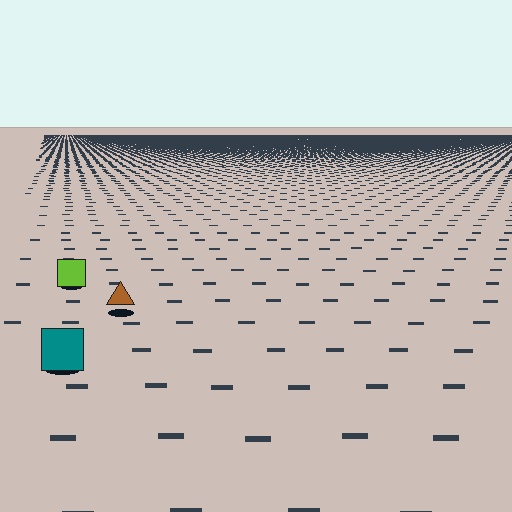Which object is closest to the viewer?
The teal square is closest. The texture marks near it are larger and more spread out.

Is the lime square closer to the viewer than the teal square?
No. The teal square is closer — you can tell from the texture gradient: the ground texture is coarser near it.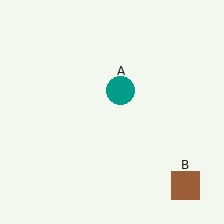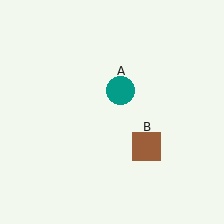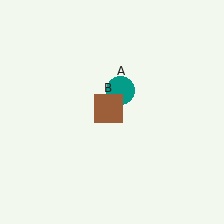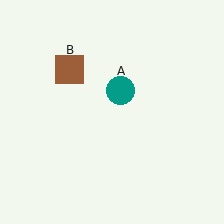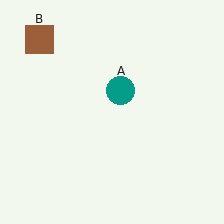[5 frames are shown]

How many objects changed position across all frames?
1 object changed position: brown square (object B).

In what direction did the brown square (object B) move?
The brown square (object B) moved up and to the left.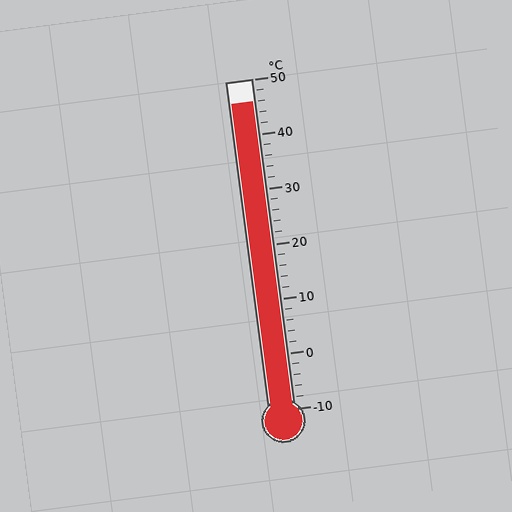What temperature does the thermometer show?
The thermometer shows approximately 46°C.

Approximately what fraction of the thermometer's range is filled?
The thermometer is filled to approximately 95% of its range.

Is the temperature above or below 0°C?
The temperature is above 0°C.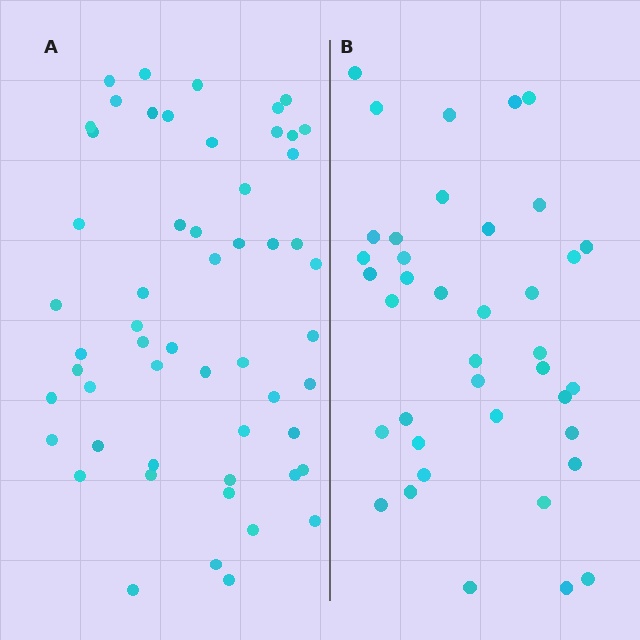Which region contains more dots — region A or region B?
Region A (the left region) has more dots.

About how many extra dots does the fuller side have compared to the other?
Region A has approximately 15 more dots than region B.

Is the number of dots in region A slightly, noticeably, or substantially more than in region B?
Region A has noticeably more, but not dramatically so. The ratio is roughly 1.4 to 1.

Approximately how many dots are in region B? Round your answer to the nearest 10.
About 40 dots. (The exact count is 39, which rounds to 40.)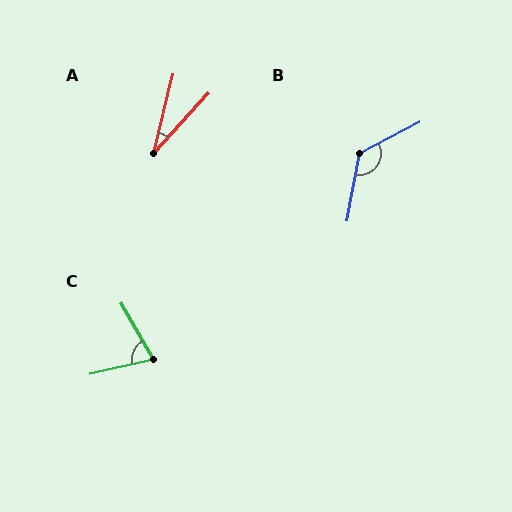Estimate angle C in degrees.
Approximately 73 degrees.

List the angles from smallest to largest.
A (28°), C (73°), B (128°).